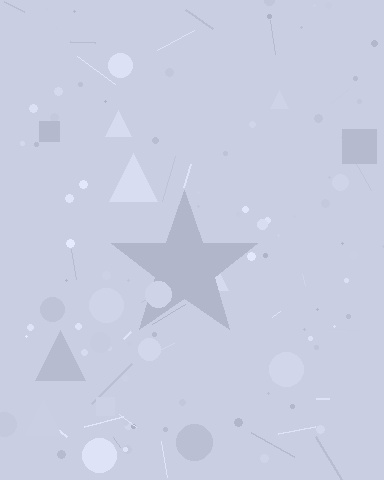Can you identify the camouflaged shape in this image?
The camouflaged shape is a star.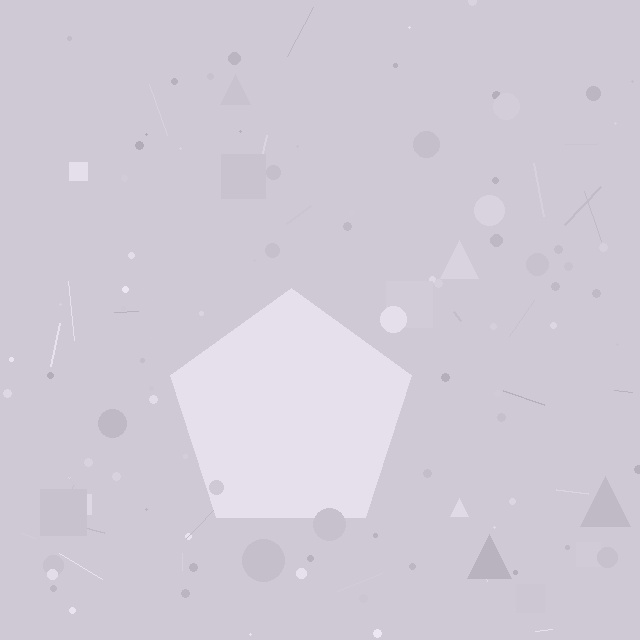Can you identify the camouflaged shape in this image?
The camouflaged shape is a pentagon.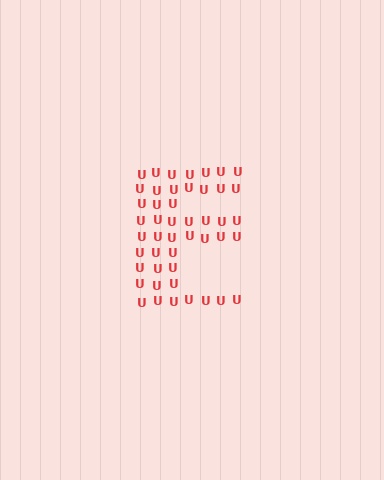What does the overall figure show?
The overall figure shows the letter E.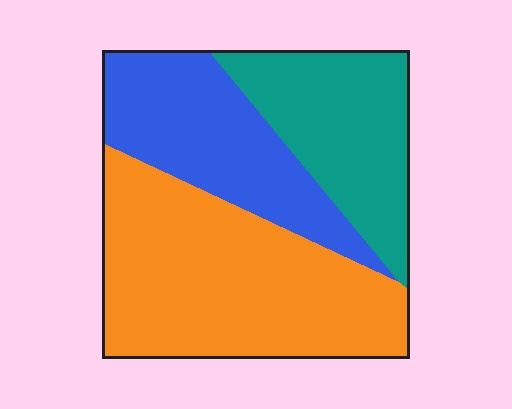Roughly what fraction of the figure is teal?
Teal takes up about one quarter (1/4) of the figure.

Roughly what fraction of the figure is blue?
Blue covers 27% of the figure.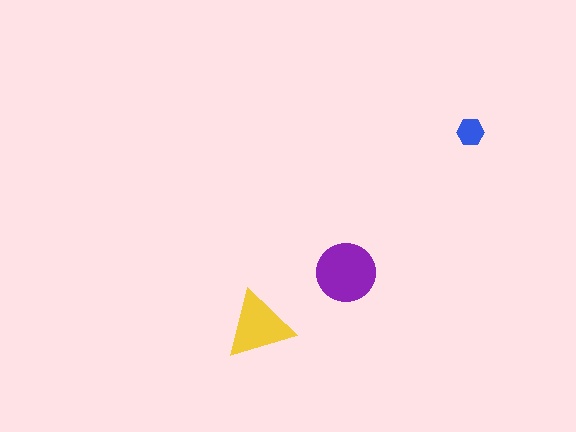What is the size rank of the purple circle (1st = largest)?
1st.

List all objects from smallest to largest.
The blue hexagon, the yellow triangle, the purple circle.